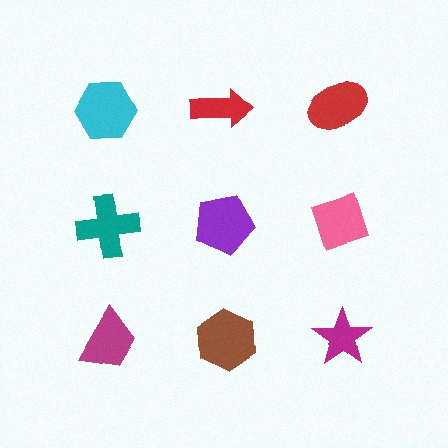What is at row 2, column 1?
A teal cross.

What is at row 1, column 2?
A red arrow.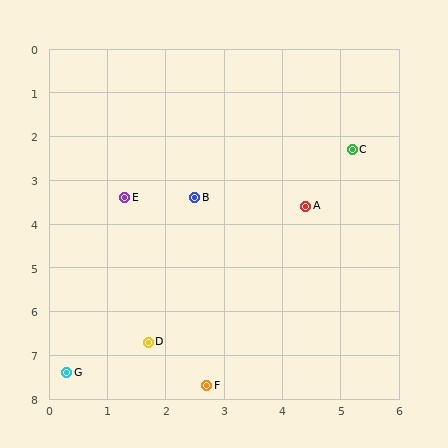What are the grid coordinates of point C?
Point C is at approximately (5.2, 2.3).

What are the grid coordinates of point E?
Point E is at approximately (1.3, 3.4).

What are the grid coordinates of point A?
Point A is at approximately (4.4, 3.6).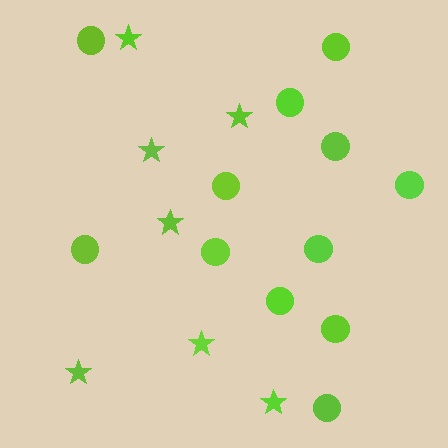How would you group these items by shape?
There are 2 groups: one group of circles (12) and one group of stars (7).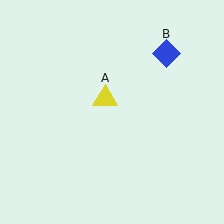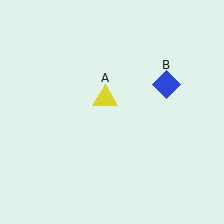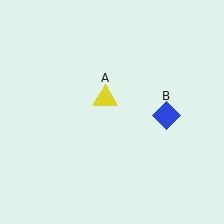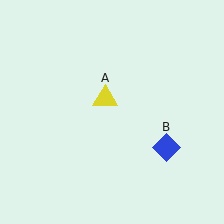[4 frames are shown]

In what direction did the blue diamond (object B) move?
The blue diamond (object B) moved down.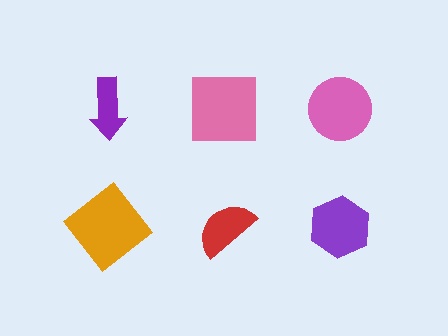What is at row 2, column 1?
An orange diamond.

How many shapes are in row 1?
3 shapes.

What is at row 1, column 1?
A purple arrow.